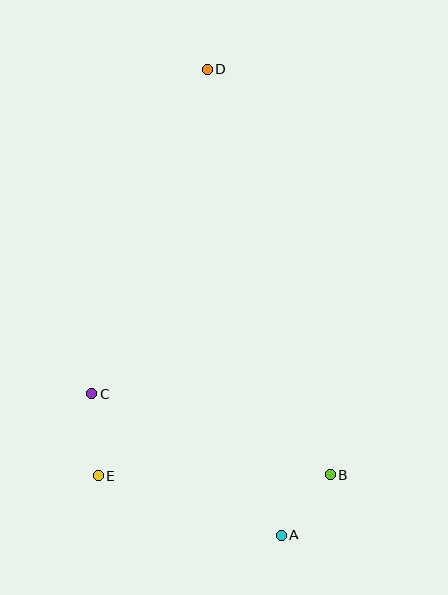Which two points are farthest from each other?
Points A and D are farthest from each other.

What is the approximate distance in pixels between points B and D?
The distance between B and D is approximately 424 pixels.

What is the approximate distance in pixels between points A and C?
The distance between A and C is approximately 236 pixels.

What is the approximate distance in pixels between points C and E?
The distance between C and E is approximately 83 pixels.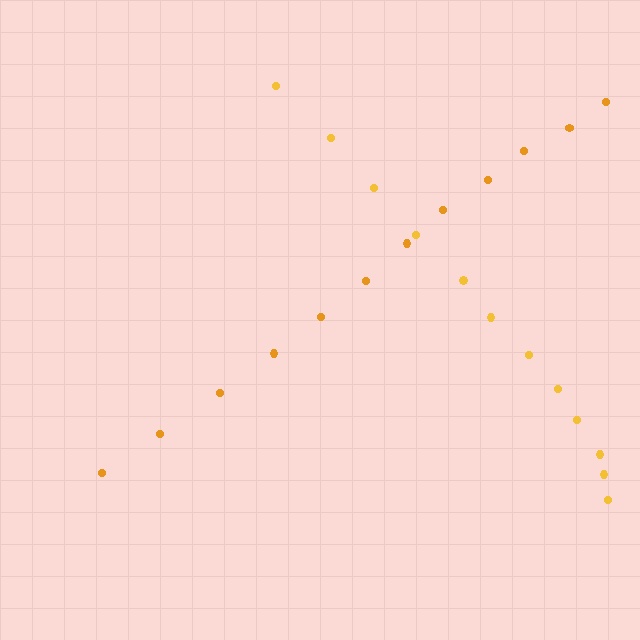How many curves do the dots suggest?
There are 2 distinct paths.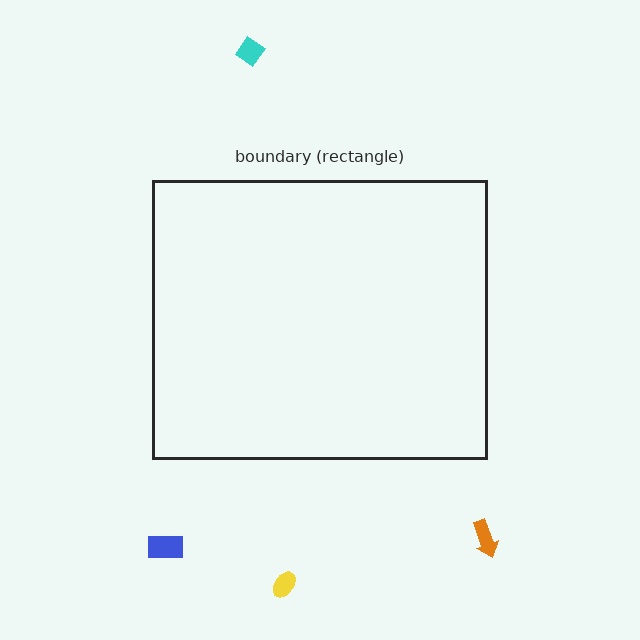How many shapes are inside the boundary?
0 inside, 4 outside.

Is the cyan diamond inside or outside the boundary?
Outside.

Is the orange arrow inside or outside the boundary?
Outside.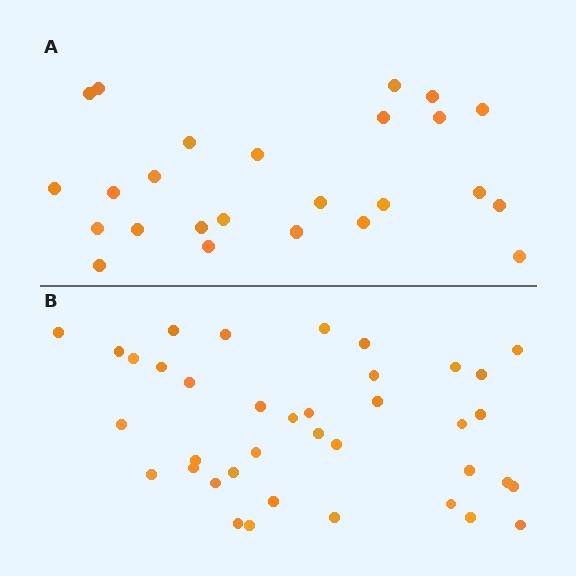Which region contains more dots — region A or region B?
Region B (the bottom region) has more dots.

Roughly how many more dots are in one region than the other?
Region B has approximately 15 more dots than region A.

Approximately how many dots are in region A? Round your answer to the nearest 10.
About 20 dots. (The exact count is 25, which rounds to 20.)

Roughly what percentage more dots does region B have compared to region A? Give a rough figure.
About 50% more.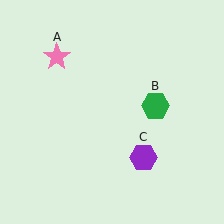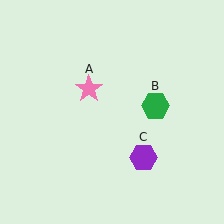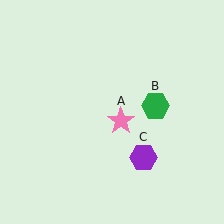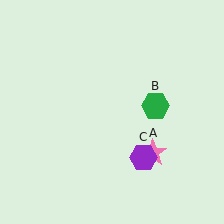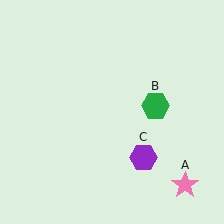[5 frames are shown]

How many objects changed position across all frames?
1 object changed position: pink star (object A).